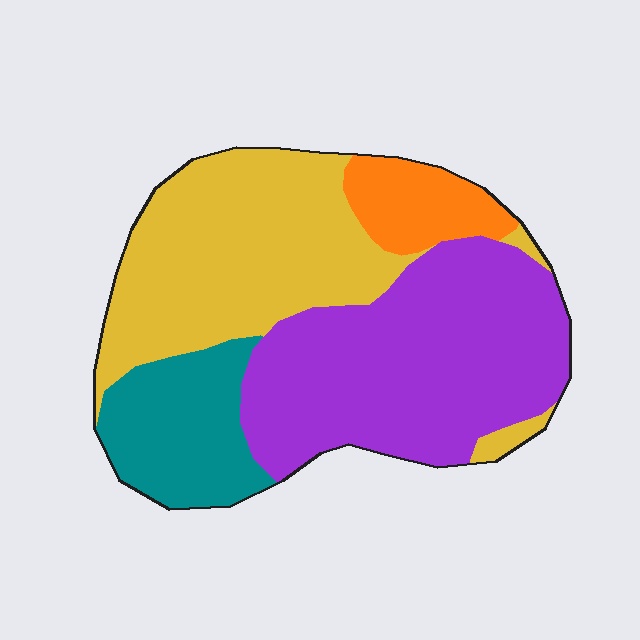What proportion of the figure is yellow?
Yellow covers 35% of the figure.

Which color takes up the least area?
Orange, at roughly 10%.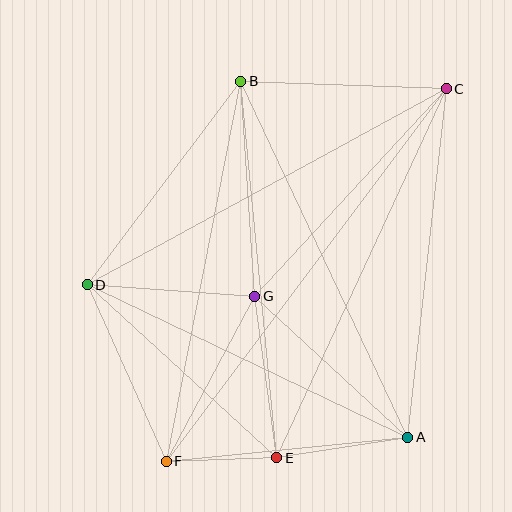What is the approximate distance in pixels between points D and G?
The distance between D and G is approximately 168 pixels.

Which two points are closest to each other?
Points E and F are closest to each other.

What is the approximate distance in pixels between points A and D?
The distance between A and D is approximately 355 pixels.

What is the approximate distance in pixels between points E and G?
The distance between E and G is approximately 163 pixels.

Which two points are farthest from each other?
Points C and F are farthest from each other.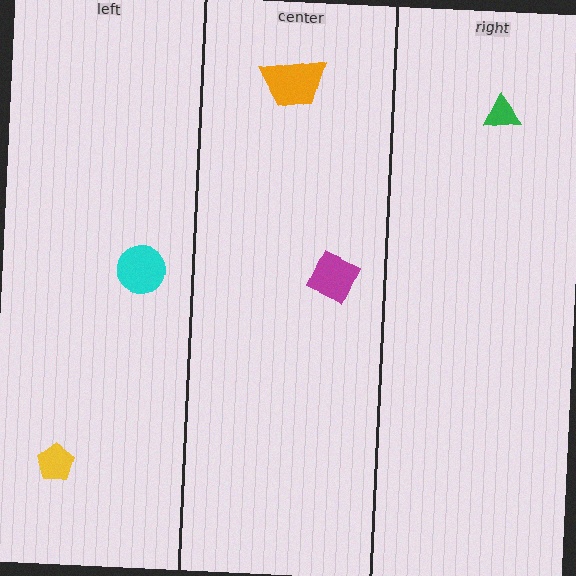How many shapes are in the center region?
2.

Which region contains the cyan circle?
The left region.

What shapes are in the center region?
The orange trapezoid, the magenta diamond.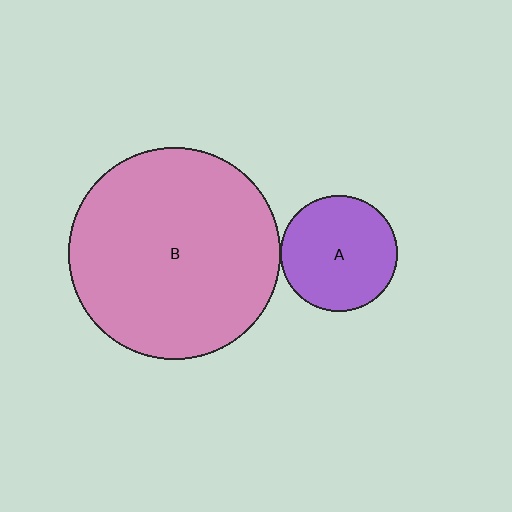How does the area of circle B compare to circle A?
Approximately 3.3 times.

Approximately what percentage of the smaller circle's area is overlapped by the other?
Approximately 5%.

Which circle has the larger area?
Circle B (pink).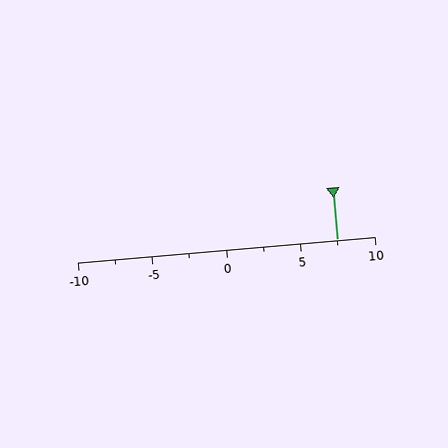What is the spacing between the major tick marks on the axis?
The major ticks are spaced 5 apart.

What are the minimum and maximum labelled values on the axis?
The axis runs from -10 to 10.